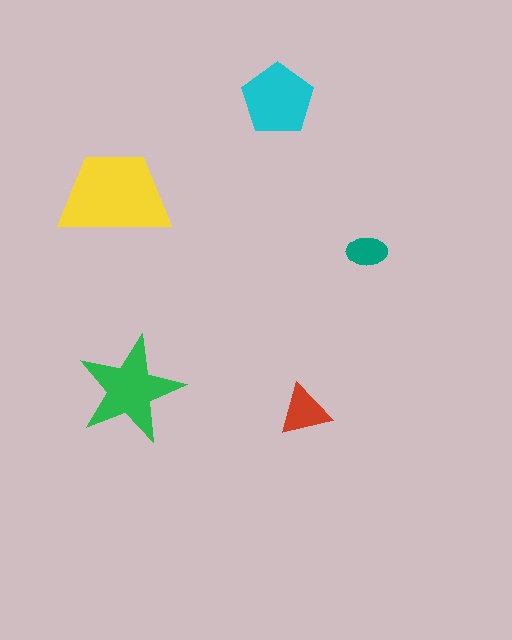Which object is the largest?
The yellow trapezoid.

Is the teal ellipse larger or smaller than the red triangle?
Smaller.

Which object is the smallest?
The teal ellipse.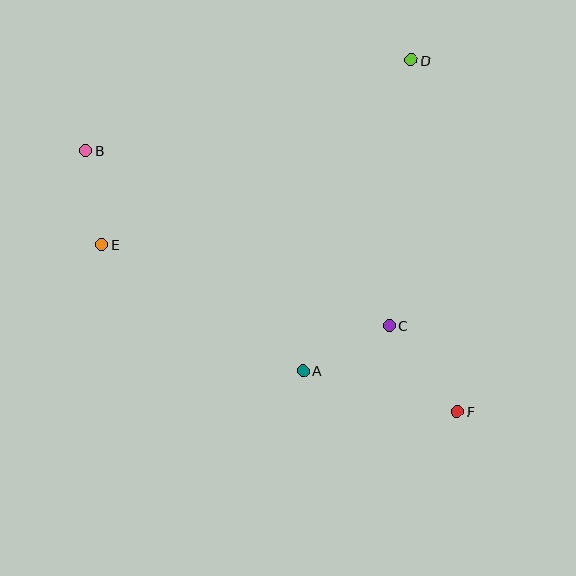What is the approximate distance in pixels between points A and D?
The distance between A and D is approximately 329 pixels.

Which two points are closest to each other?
Points B and E are closest to each other.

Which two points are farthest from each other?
Points B and F are farthest from each other.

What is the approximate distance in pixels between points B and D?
The distance between B and D is approximately 338 pixels.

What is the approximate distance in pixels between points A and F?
The distance between A and F is approximately 160 pixels.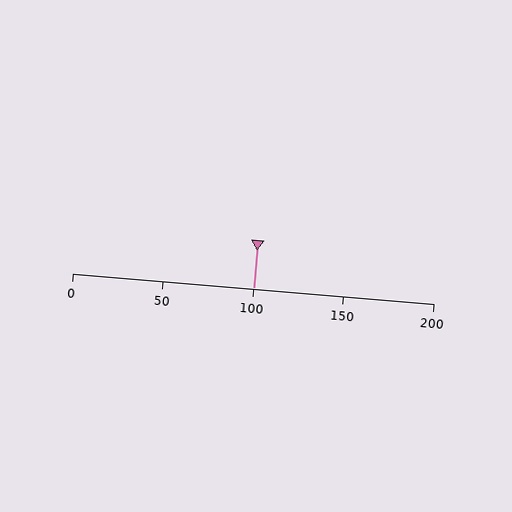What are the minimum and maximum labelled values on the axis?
The axis runs from 0 to 200.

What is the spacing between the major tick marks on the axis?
The major ticks are spaced 50 apart.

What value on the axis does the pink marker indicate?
The marker indicates approximately 100.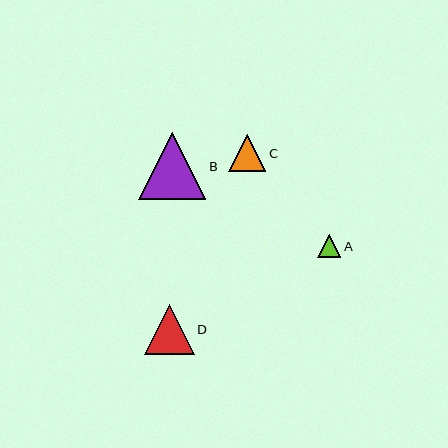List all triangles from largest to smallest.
From largest to smallest: B, D, C, A.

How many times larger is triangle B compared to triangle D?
Triangle B is approximately 1.4 times the size of triangle D.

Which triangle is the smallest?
Triangle A is the smallest with a size of approximately 23 pixels.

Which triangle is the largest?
Triangle B is the largest with a size of approximately 67 pixels.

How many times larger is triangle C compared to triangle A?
Triangle C is approximately 1.7 times the size of triangle A.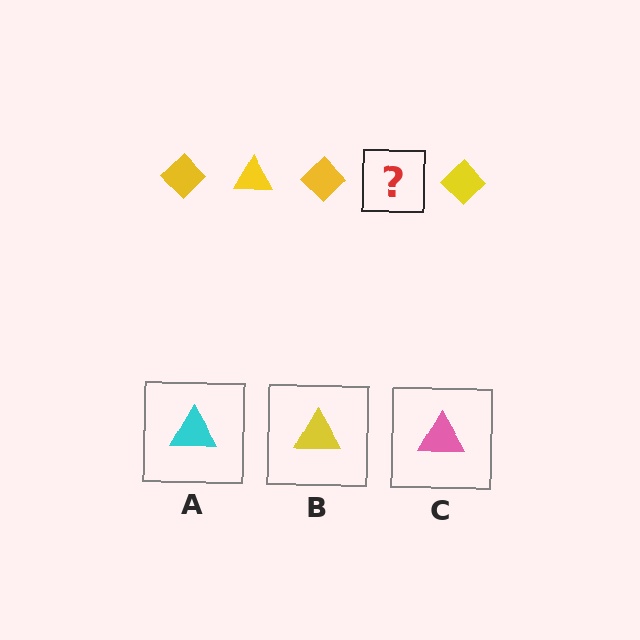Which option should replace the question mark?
Option B.